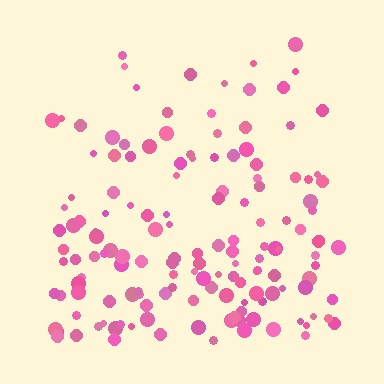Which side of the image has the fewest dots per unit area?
The top.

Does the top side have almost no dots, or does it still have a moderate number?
Still a moderate number, just noticeably fewer than the bottom.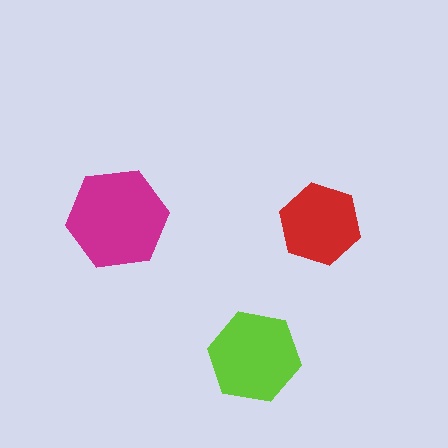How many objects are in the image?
There are 3 objects in the image.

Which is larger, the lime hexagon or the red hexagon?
The lime one.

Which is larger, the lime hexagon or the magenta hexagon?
The magenta one.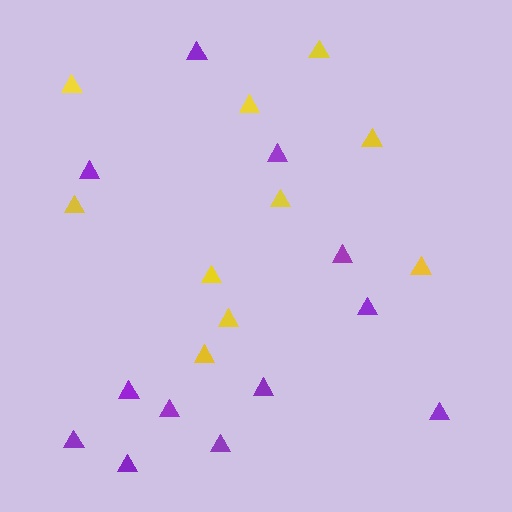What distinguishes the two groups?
There are 2 groups: one group of purple triangles (12) and one group of yellow triangles (10).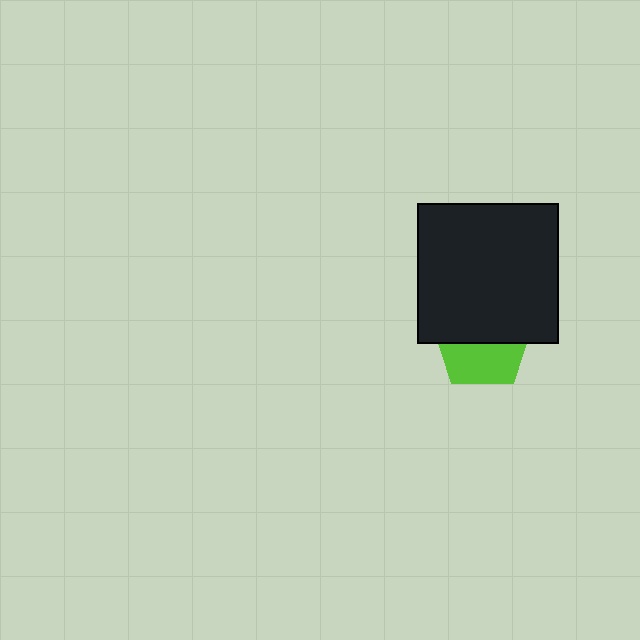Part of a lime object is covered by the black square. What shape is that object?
It is a pentagon.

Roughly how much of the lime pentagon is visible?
About half of it is visible (roughly 46%).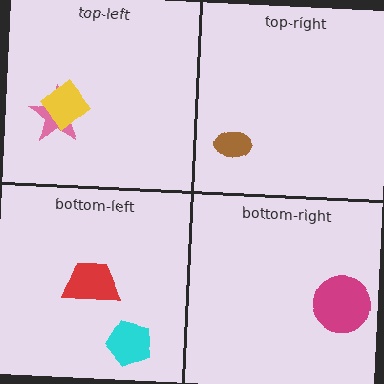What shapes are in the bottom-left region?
The cyan pentagon, the red trapezoid.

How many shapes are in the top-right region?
1.